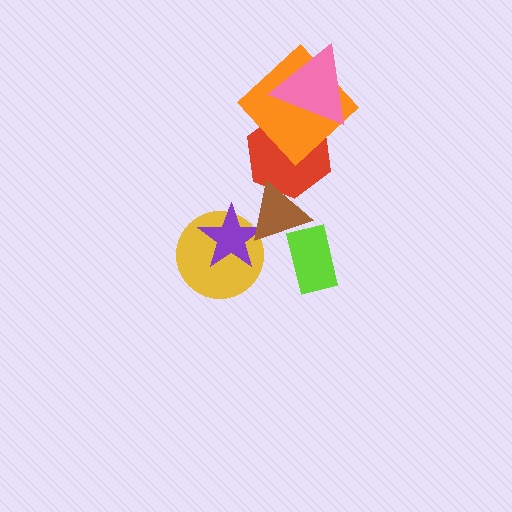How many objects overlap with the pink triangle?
2 objects overlap with the pink triangle.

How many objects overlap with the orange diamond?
2 objects overlap with the orange diamond.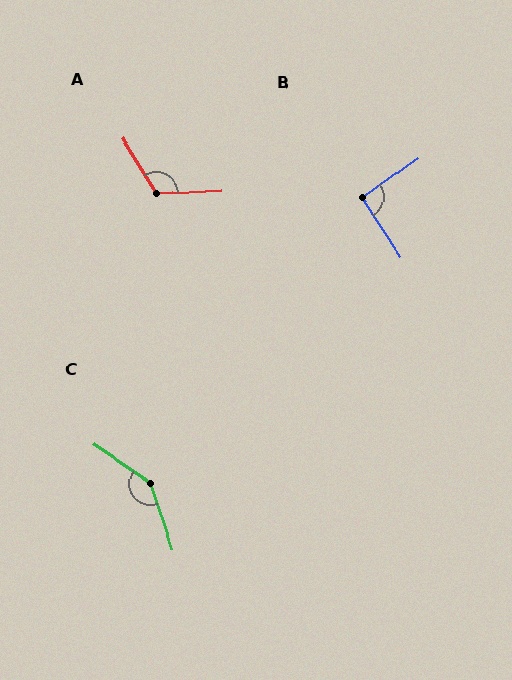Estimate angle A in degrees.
Approximately 119 degrees.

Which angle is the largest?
C, at approximately 143 degrees.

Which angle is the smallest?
B, at approximately 93 degrees.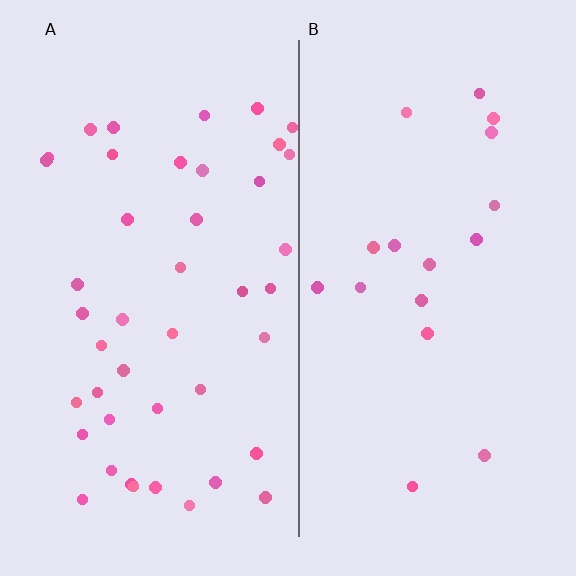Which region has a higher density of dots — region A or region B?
A (the left).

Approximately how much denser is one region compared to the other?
Approximately 2.5× — region A over region B.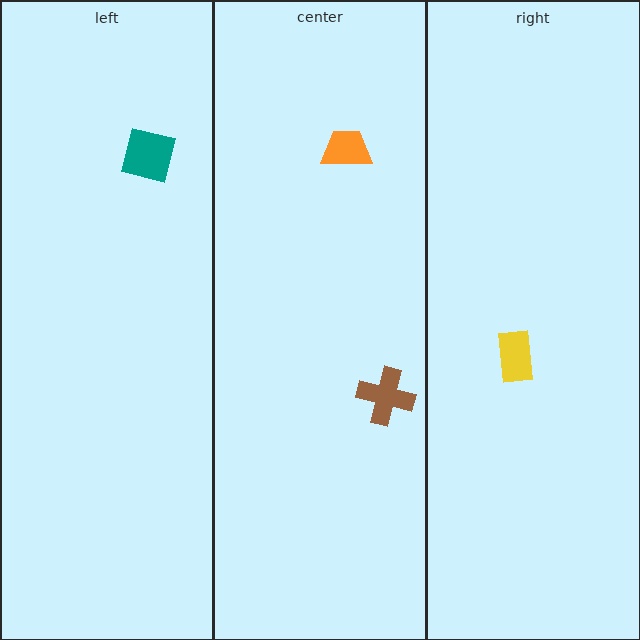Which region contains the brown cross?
The center region.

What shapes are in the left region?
The teal square.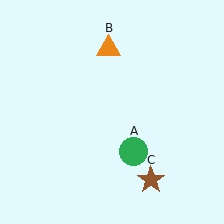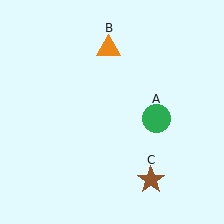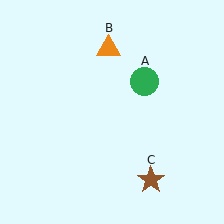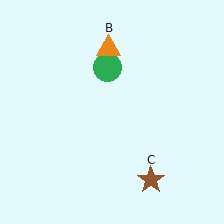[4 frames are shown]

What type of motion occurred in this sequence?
The green circle (object A) rotated counterclockwise around the center of the scene.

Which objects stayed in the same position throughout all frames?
Orange triangle (object B) and brown star (object C) remained stationary.